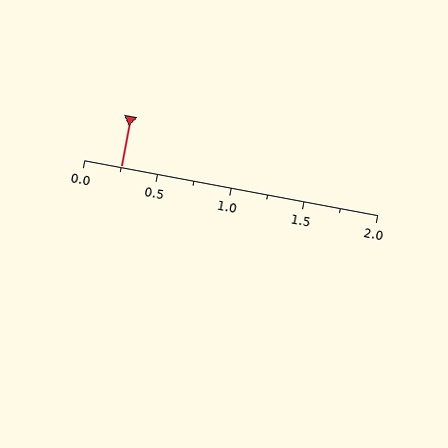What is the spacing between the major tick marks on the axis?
The major ticks are spaced 0.5 apart.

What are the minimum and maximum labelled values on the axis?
The axis runs from 0.0 to 2.0.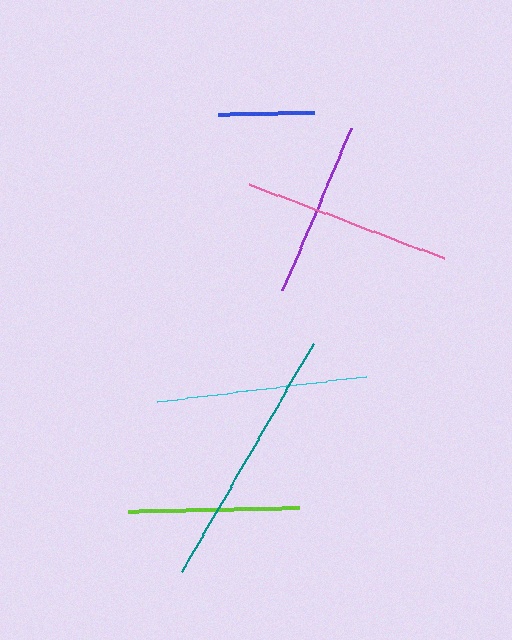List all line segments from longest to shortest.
From longest to shortest: teal, cyan, pink, purple, lime, blue.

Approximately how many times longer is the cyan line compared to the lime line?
The cyan line is approximately 1.2 times the length of the lime line.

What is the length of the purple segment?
The purple segment is approximately 176 pixels long.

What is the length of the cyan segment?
The cyan segment is approximately 211 pixels long.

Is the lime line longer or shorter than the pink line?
The pink line is longer than the lime line.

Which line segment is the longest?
The teal line is the longest at approximately 262 pixels.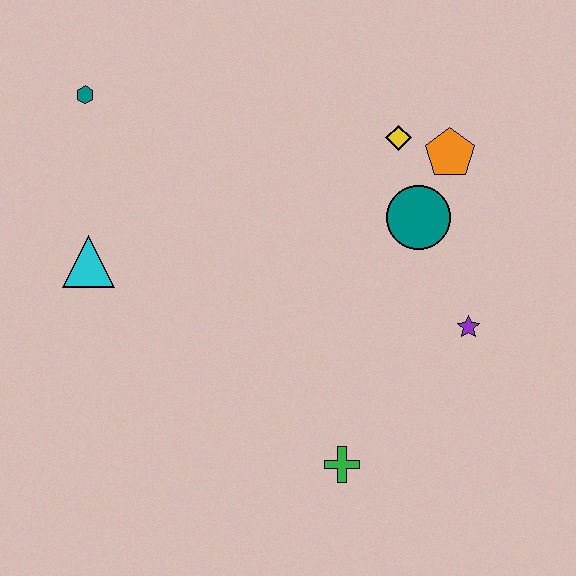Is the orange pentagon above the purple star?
Yes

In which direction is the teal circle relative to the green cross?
The teal circle is above the green cross.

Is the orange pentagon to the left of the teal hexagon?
No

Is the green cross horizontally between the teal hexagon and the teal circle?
Yes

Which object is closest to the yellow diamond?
The orange pentagon is closest to the yellow diamond.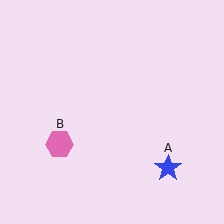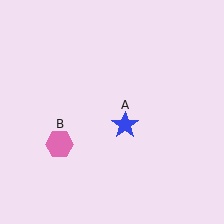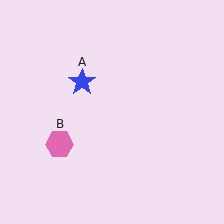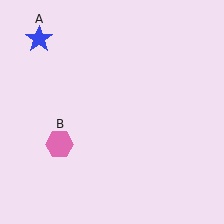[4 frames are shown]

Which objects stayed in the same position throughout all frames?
Pink hexagon (object B) remained stationary.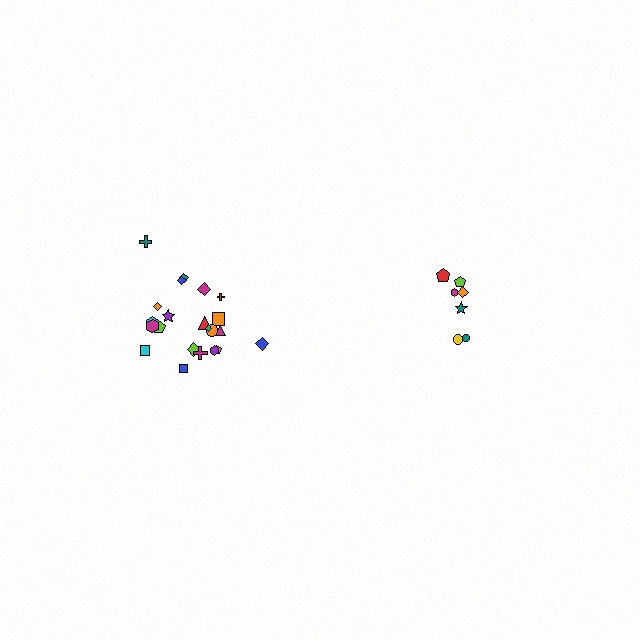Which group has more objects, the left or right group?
The left group.